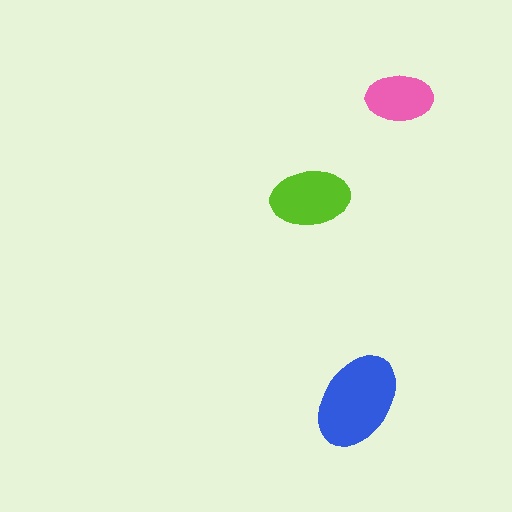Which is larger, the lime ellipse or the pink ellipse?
The lime one.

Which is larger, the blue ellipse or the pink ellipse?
The blue one.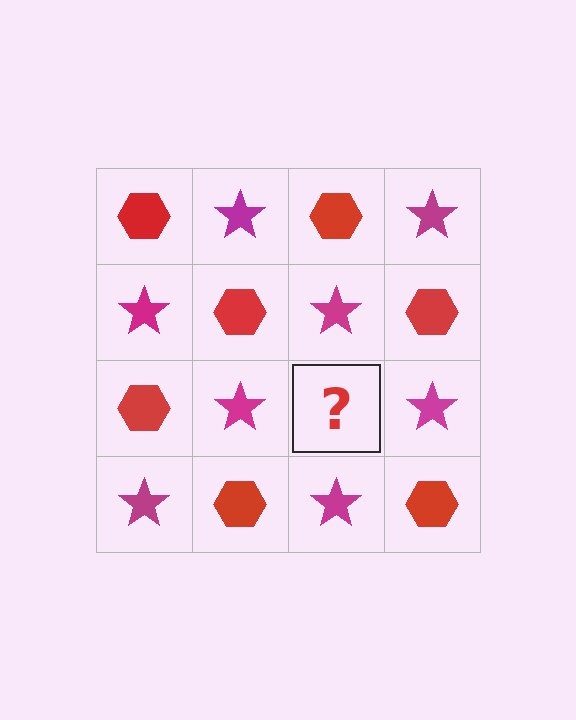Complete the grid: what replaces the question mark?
The question mark should be replaced with a red hexagon.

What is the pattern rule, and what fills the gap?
The rule is that it alternates red hexagon and magenta star in a checkerboard pattern. The gap should be filled with a red hexagon.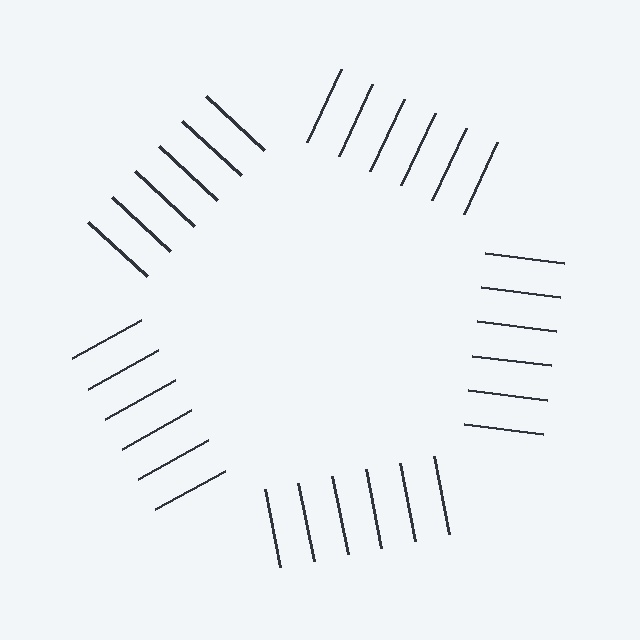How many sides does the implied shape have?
5 sides — the line-ends trace a pentagon.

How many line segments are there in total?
30 — 6 along each of the 5 edges.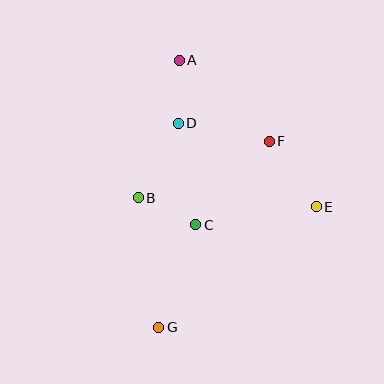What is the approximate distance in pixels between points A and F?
The distance between A and F is approximately 121 pixels.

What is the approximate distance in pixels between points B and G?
The distance between B and G is approximately 131 pixels.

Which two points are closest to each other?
Points A and D are closest to each other.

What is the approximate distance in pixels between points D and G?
The distance between D and G is approximately 205 pixels.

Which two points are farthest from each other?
Points A and G are farthest from each other.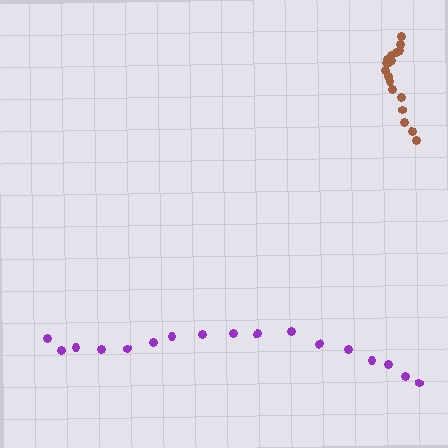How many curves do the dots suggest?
There are 2 distinct paths.